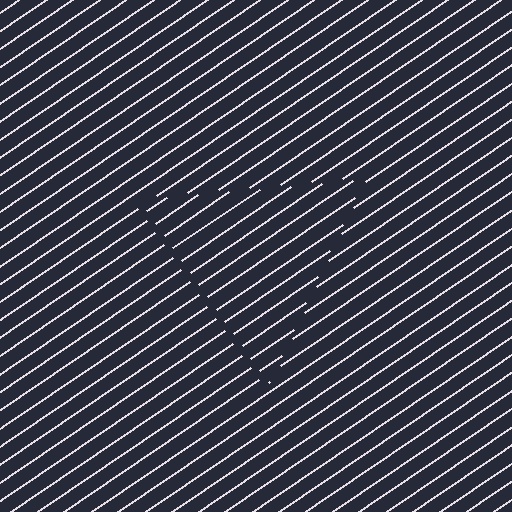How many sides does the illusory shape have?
3 sides — the line-ends trace a triangle.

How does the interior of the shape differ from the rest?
The interior of the shape contains the same grating, shifted by half a period — the contour is defined by the phase discontinuity where line-ends from the inner and outer gratings abut.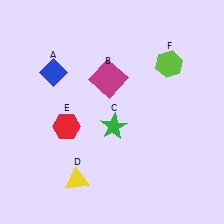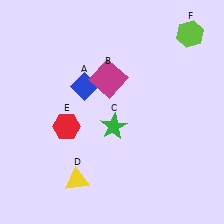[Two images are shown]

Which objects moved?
The objects that moved are: the blue diamond (A), the lime hexagon (F).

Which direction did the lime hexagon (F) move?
The lime hexagon (F) moved up.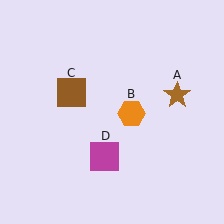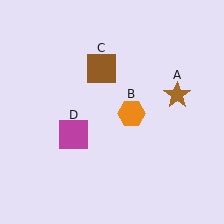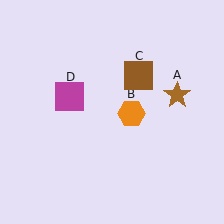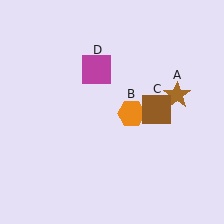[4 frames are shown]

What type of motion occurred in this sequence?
The brown square (object C), magenta square (object D) rotated clockwise around the center of the scene.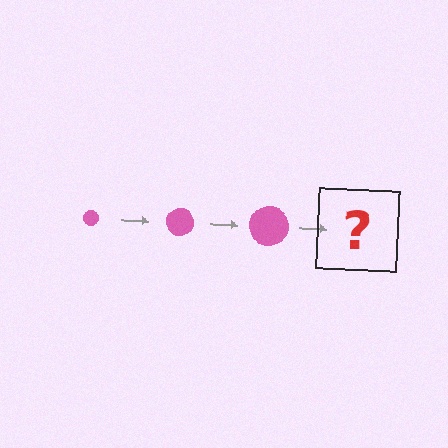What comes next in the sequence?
The next element should be a pink circle, larger than the previous one.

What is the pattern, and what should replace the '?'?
The pattern is that the circle gets progressively larger each step. The '?' should be a pink circle, larger than the previous one.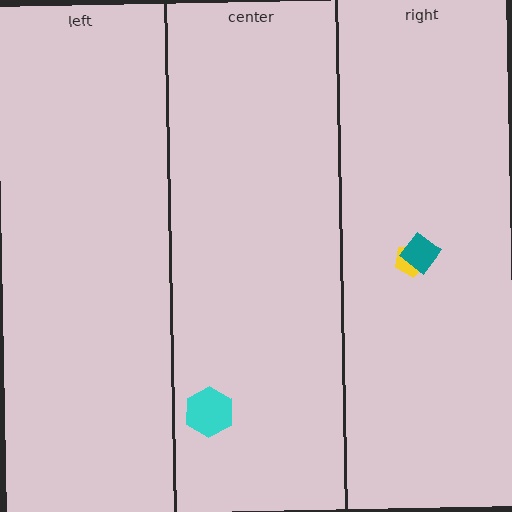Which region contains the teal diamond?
The right region.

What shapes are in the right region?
The yellow pentagon, the teal diamond.